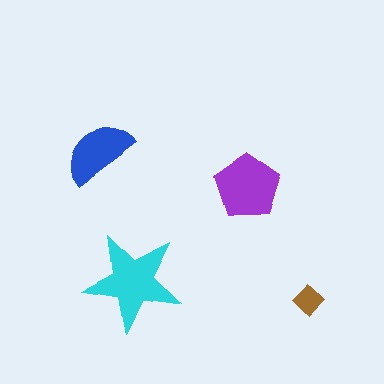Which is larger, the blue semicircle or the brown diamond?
The blue semicircle.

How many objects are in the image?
There are 4 objects in the image.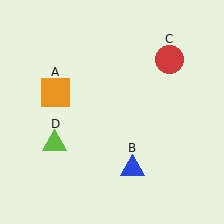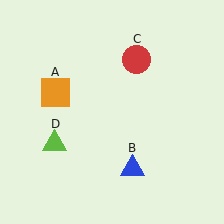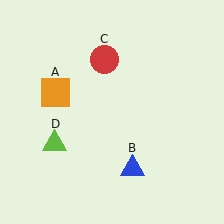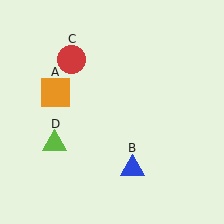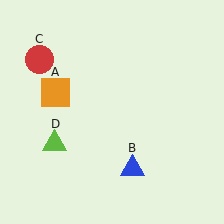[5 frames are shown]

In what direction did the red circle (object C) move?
The red circle (object C) moved left.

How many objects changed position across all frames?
1 object changed position: red circle (object C).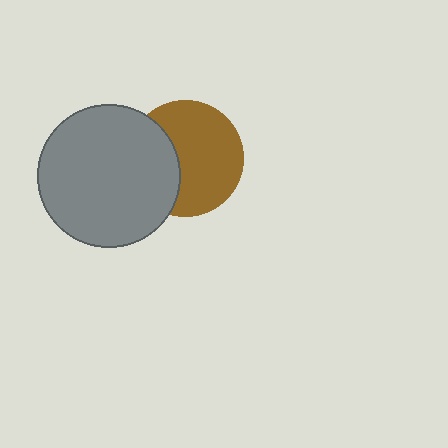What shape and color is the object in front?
The object in front is a gray circle.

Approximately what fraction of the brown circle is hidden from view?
Roughly 35% of the brown circle is hidden behind the gray circle.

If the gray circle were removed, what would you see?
You would see the complete brown circle.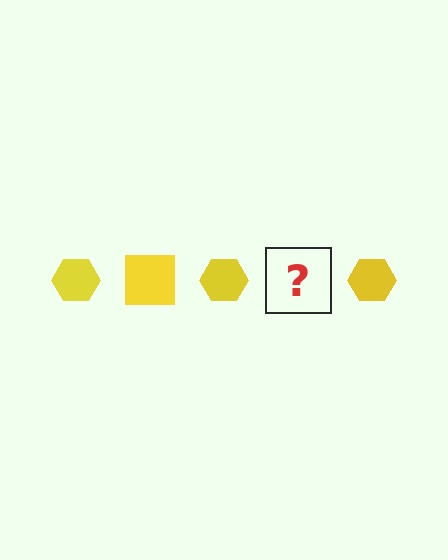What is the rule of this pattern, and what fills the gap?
The rule is that the pattern cycles through hexagon, square shapes in yellow. The gap should be filled with a yellow square.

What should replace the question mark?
The question mark should be replaced with a yellow square.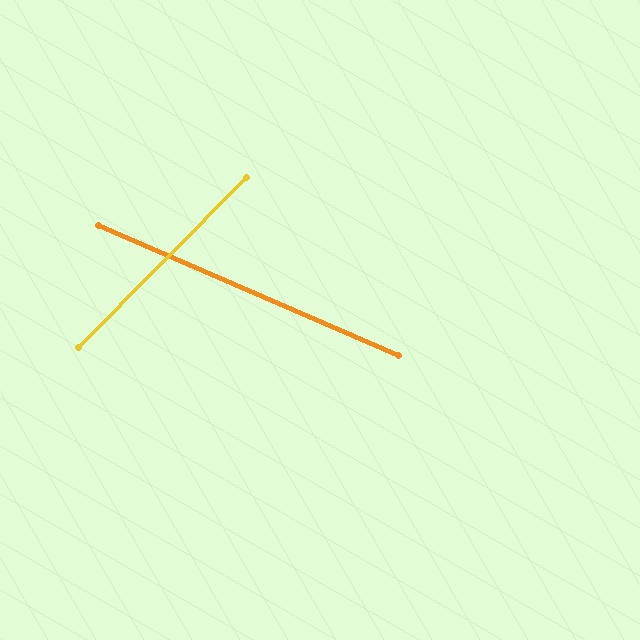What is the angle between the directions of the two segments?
Approximately 69 degrees.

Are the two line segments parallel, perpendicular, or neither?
Neither parallel nor perpendicular — they differ by about 69°.